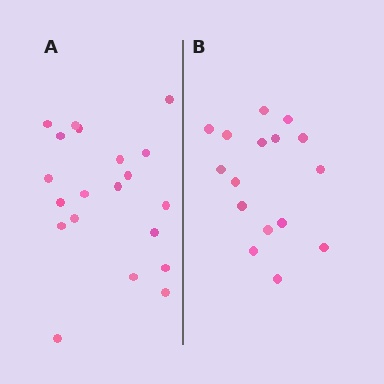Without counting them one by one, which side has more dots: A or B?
Region A (the left region) has more dots.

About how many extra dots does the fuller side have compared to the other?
Region A has about 4 more dots than region B.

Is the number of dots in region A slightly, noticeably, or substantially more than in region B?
Region A has noticeably more, but not dramatically so. The ratio is roughly 1.2 to 1.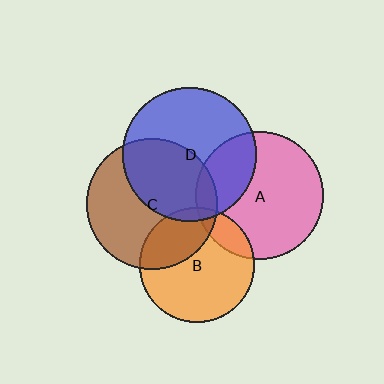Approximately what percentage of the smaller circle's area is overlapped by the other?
Approximately 5%.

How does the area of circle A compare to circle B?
Approximately 1.2 times.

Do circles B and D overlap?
Yes.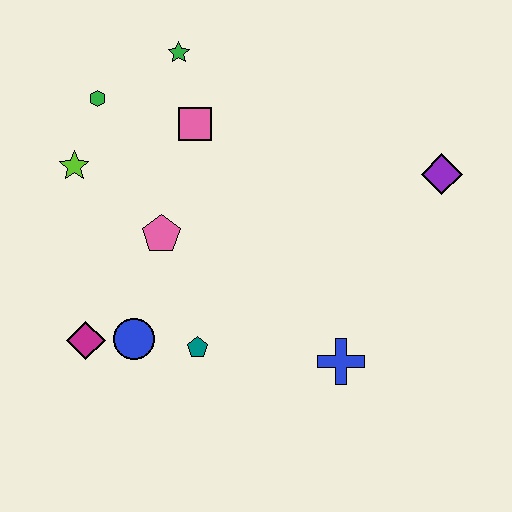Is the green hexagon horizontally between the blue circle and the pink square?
No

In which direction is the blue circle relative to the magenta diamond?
The blue circle is to the right of the magenta diamond.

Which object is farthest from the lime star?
The purple diamond is farthest from the lime star.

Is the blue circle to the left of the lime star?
No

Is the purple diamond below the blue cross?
No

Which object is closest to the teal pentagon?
The blue circle is closest to the teal pentagon.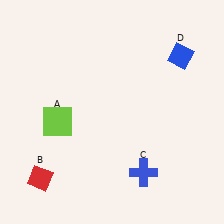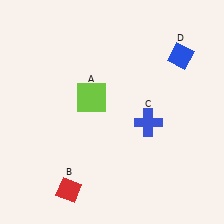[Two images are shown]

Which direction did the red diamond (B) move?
The red diamond (B) moved right.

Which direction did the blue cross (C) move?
The blue cross (C) moved up.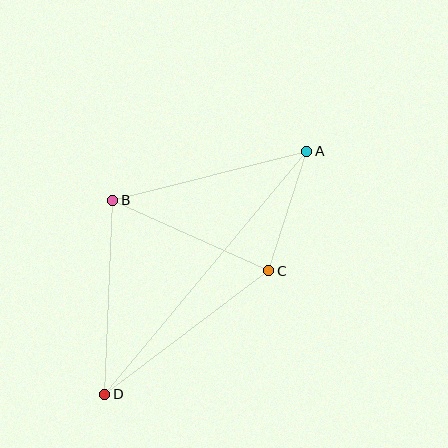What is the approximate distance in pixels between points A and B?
The distance between A and B is approximately 200 pixels.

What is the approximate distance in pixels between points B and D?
The distance between B and D is approximately 194 pixels.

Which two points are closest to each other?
Points A and C are closest to each other.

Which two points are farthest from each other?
Points A and D are farthest from each other.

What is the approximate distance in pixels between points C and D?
The distance between C and D is approximately 206 pixels.